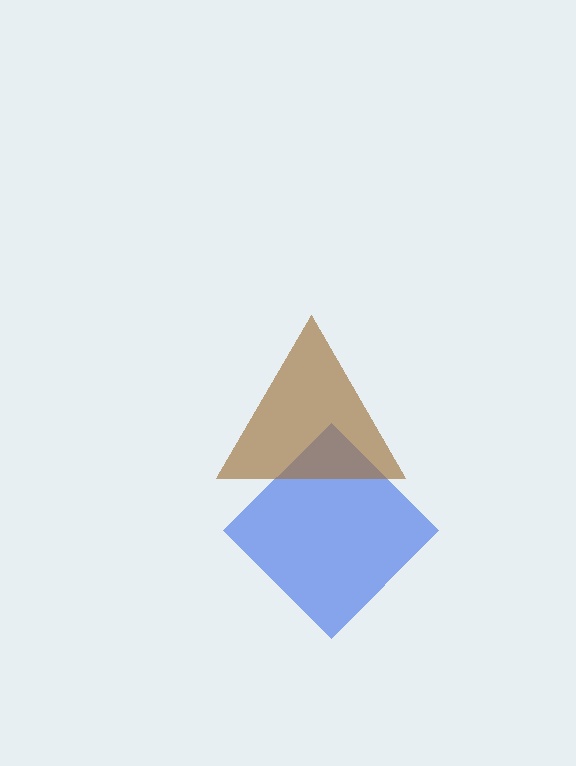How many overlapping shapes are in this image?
There are 2 overlapping shapes in the image.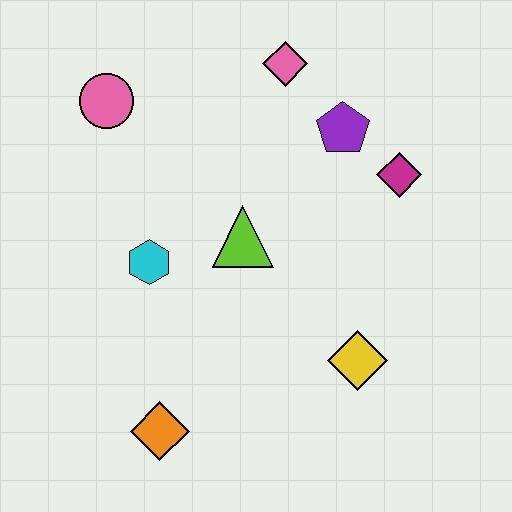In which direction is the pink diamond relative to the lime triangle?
The pink diamond is above the lime triangle.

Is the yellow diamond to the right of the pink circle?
Yes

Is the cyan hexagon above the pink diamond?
No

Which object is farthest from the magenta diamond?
The orange diamond is farthest from the magenta diamond.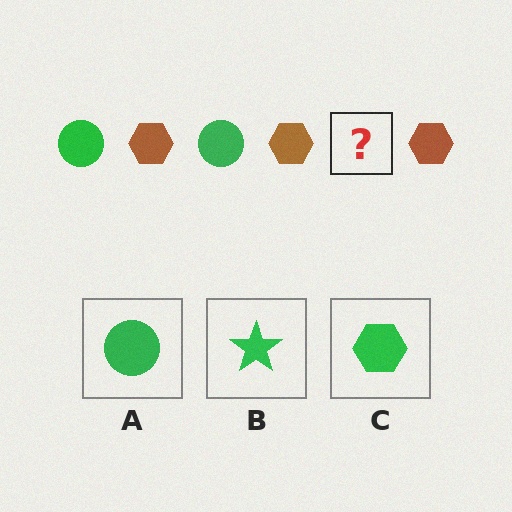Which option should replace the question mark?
Option A.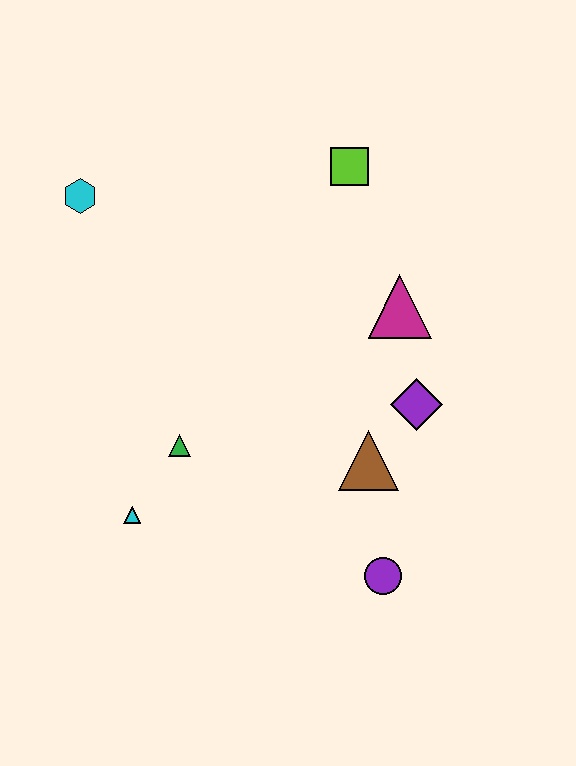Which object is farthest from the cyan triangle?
The lime square is farthest from the cyan triangle.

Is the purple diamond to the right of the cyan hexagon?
Yes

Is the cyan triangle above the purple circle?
Yes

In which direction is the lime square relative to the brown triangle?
The lime square is above the brown triangle.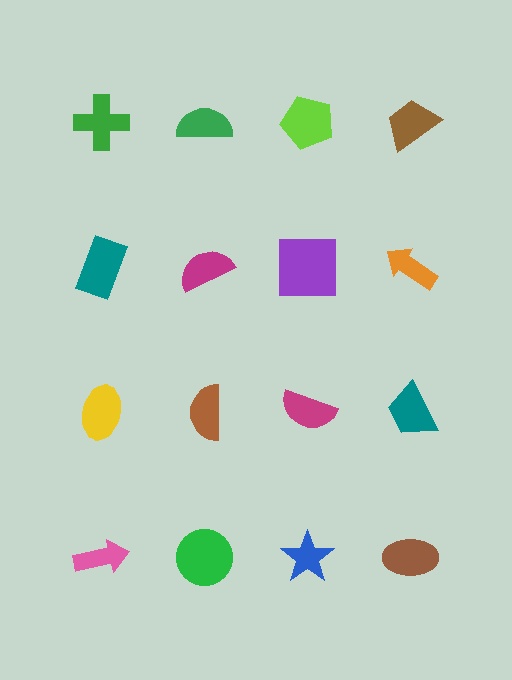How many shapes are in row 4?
4 shapes.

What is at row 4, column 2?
A green circle.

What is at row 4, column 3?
A blue star.